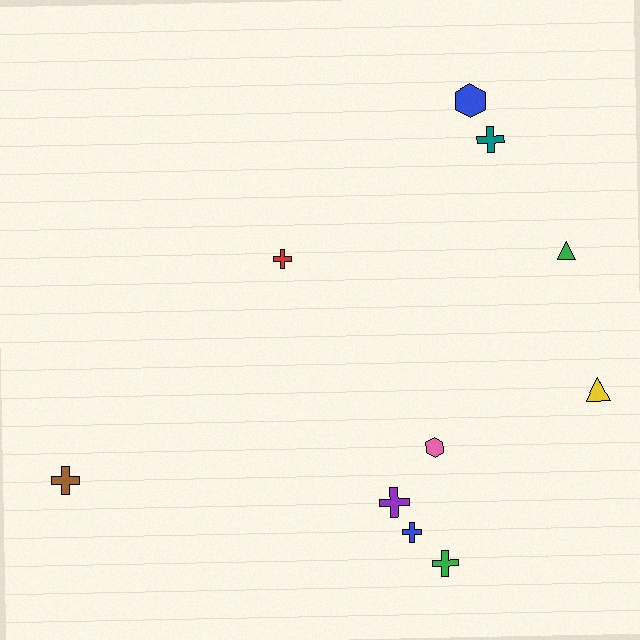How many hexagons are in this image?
There are 2 hexagons.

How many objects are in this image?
There are 10 objects.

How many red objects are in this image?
There is 1 red object.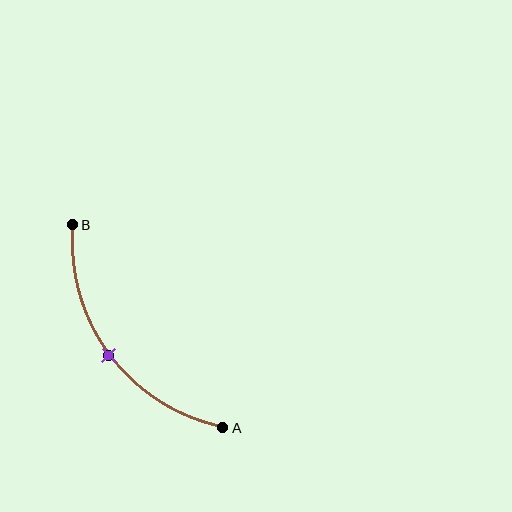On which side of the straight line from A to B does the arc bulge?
The arc bulges below and to the left of the straight line connecting A and B.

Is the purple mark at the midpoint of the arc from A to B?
Yes. The purple mark lies on the arc at equal arc-length from both A and B — it is the arc midpoint.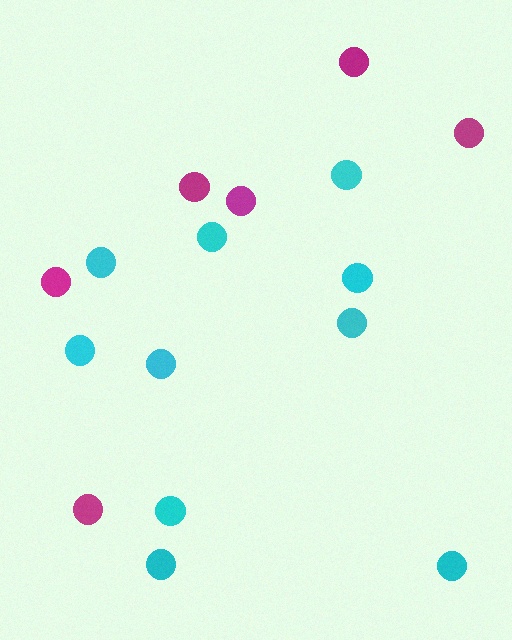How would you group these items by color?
There are 2 groups: one group of cyan circles (10) and one group of magenta circles (6).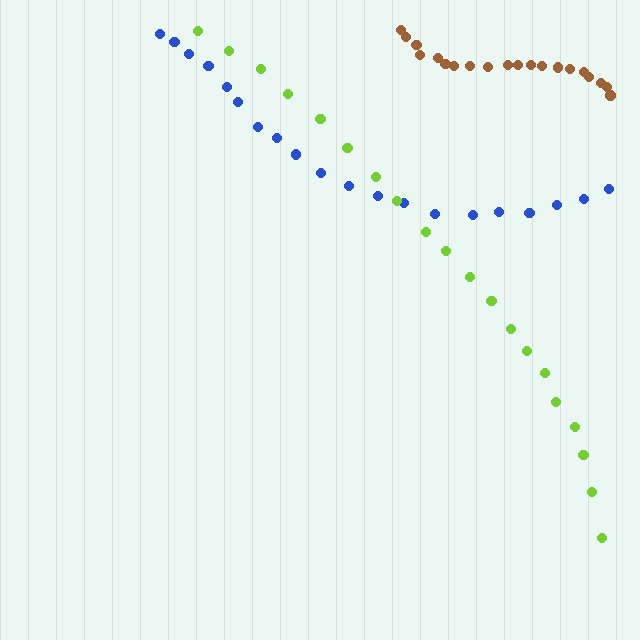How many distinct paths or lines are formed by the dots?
There are 3 distinct paths.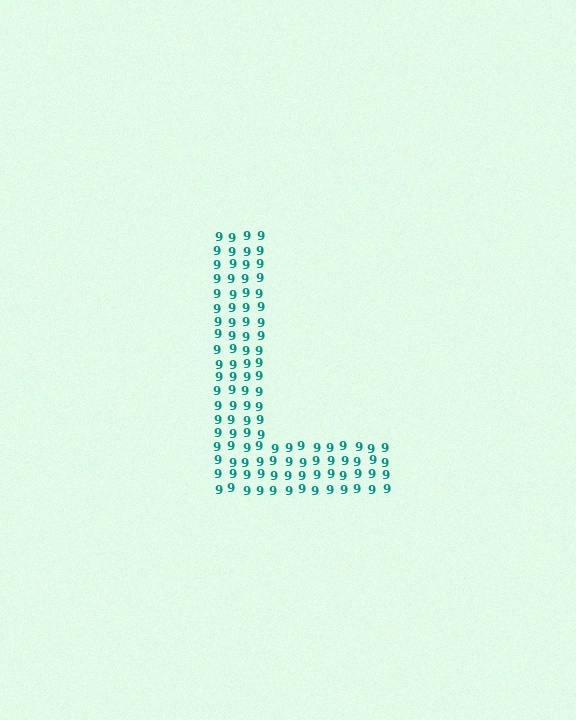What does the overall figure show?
The overall figure shows the letter L.